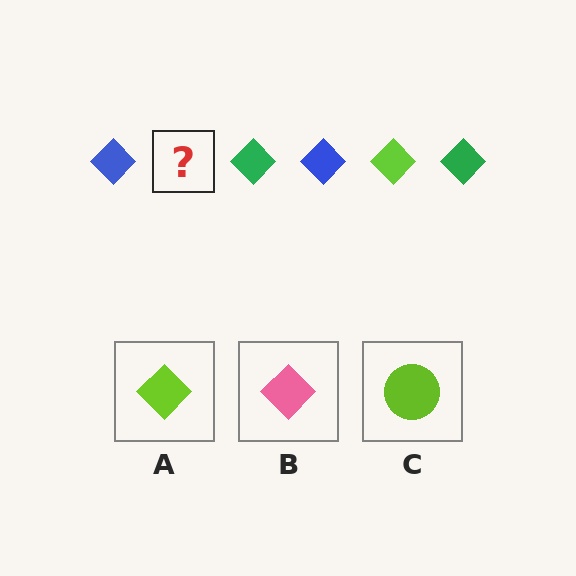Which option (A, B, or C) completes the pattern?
A.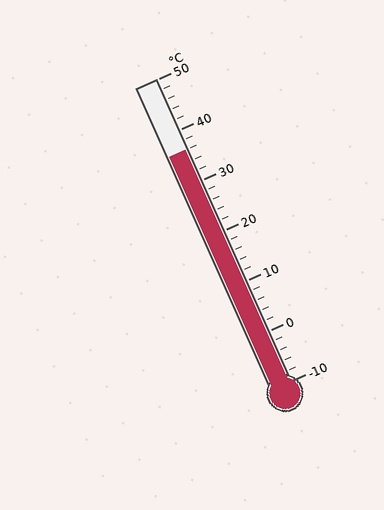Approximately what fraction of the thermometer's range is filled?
The thermometer is filled to approximately 75% of its range.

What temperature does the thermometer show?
The thermometer shows approximately 36°C.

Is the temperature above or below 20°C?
The temperature is above 20°C.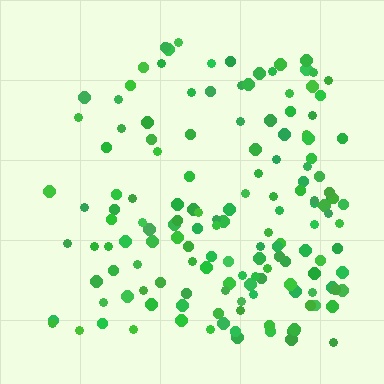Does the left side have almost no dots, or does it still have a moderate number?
Still a moderate number, just noticeably fewer than the right.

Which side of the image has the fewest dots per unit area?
The left.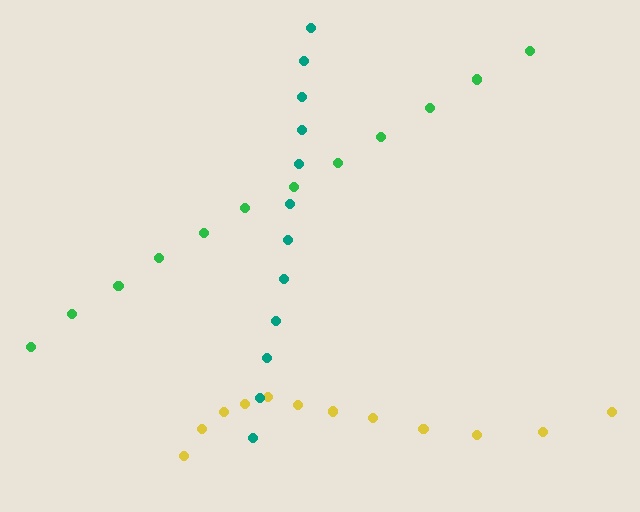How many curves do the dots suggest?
There are 3 distinct paths.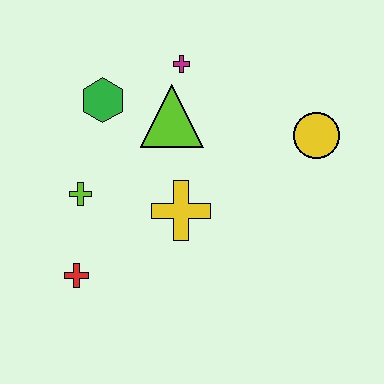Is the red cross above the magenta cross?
No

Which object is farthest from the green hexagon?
The yellow circle is farthest from the green hexagon.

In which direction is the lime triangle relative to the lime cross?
The lime triangle is to the right of the lime cross.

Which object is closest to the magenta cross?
The lime triangle is closest to the magenta cross.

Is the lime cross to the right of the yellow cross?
No